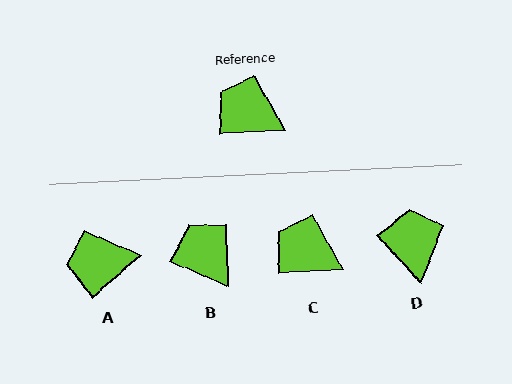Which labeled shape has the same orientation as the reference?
C.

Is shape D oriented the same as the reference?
No, it is off by about 51 degrees.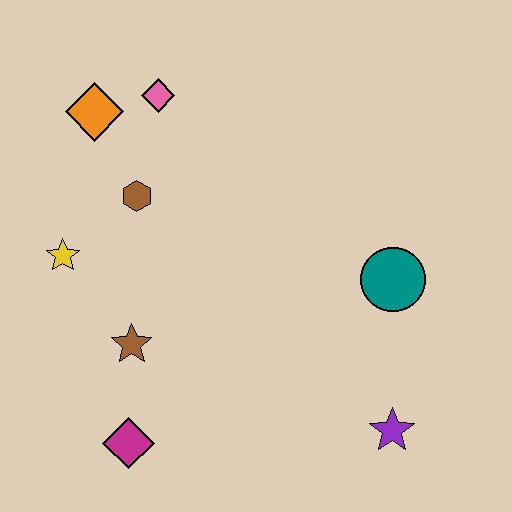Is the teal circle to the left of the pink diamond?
No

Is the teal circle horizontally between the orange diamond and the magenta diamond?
No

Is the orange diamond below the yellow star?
No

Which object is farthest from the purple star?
The orange diamond is farthest from the purple star.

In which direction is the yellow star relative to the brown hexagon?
The yellow star is to the left of the brown hexagon.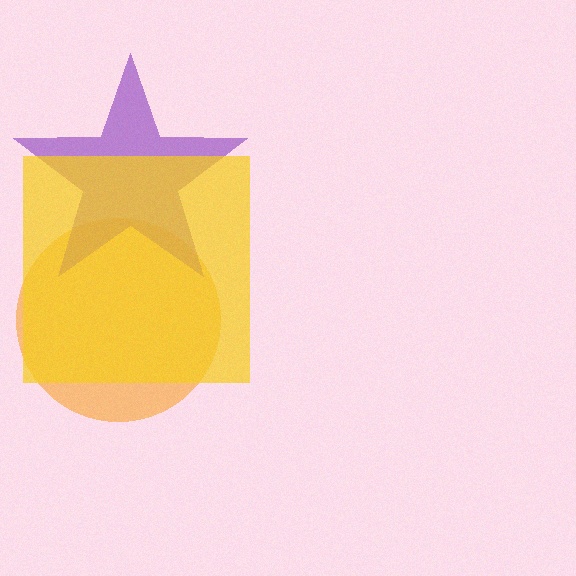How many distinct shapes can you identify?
There are 3 distinct shapes: an orange circle, a purple star, a yellow square.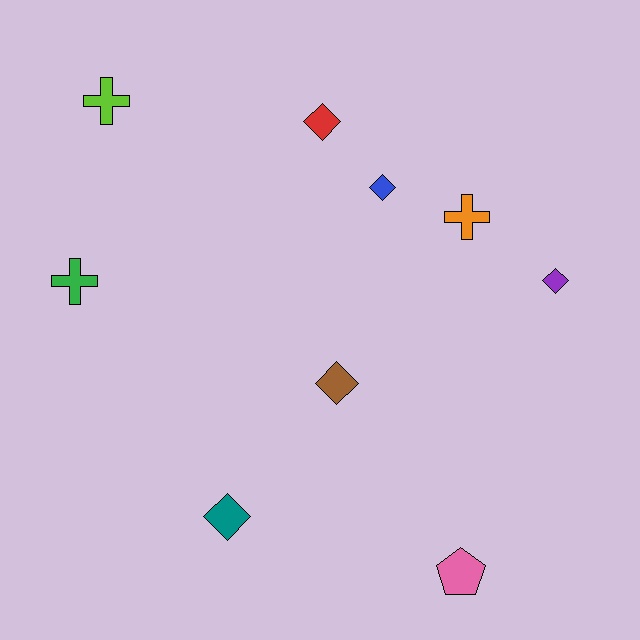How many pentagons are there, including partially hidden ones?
There is 1 pentagon.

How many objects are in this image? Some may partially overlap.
There are 9 objects.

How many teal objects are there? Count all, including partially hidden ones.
There is 1 teal object.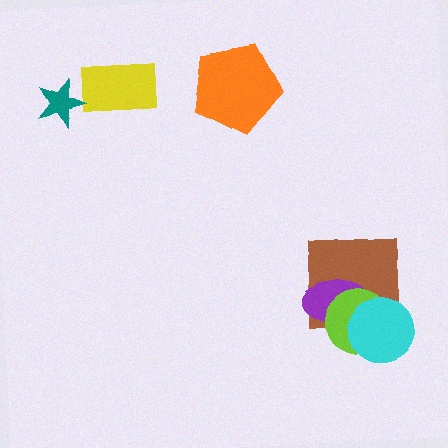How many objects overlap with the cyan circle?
3 objects overlap with the cyan circle.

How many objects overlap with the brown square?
3 objects overlap with the brown square.